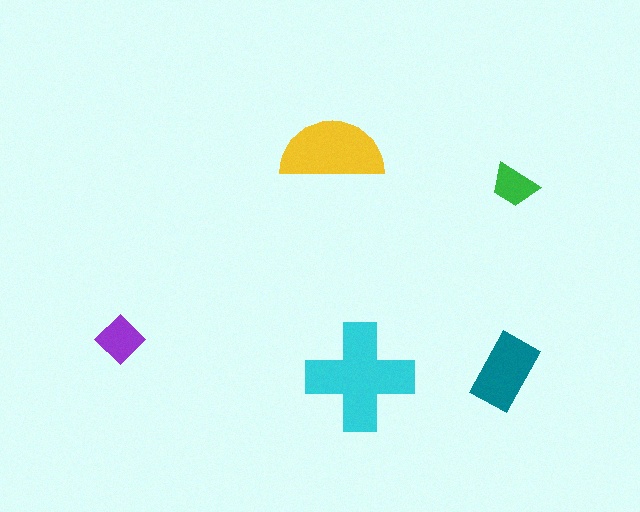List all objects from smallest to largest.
The green trapezoid, the purple diamond, the teal rectangle, the yellow semicircle, the cyan cross.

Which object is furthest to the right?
The green trapezoid is rightmost.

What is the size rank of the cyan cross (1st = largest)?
1st.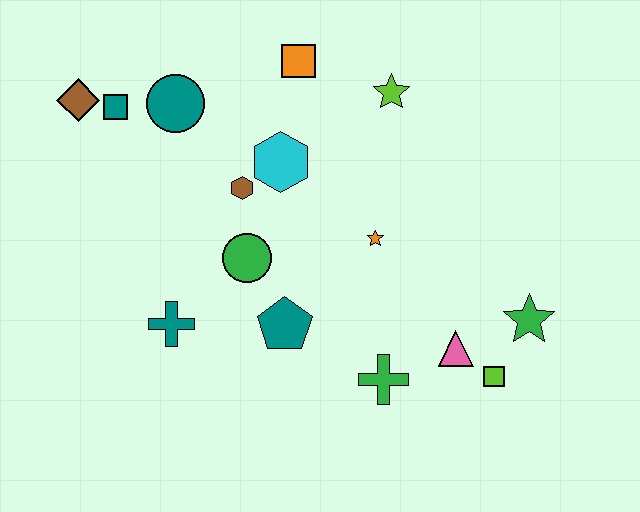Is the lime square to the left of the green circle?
No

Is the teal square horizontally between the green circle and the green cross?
No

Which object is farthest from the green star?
The brown diamond is farthest from the green star.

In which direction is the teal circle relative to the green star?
The teal circle is to the left of the green star.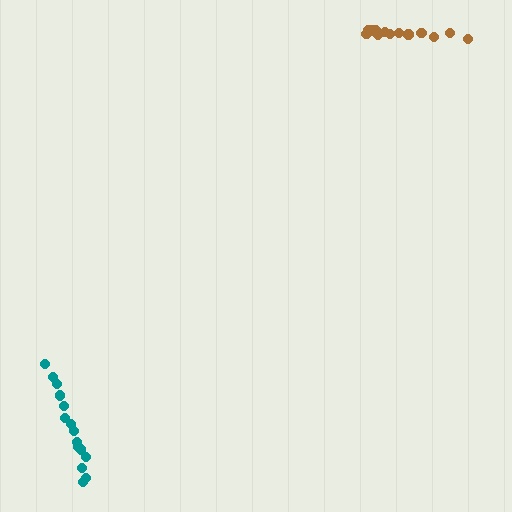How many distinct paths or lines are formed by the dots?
There are 2 distinct paths.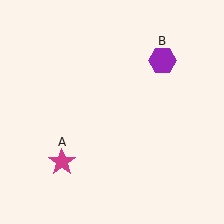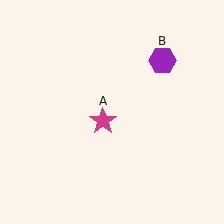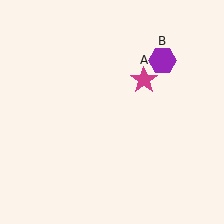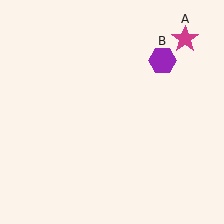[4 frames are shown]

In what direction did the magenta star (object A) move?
The magenta star (object A) moved up and to the right.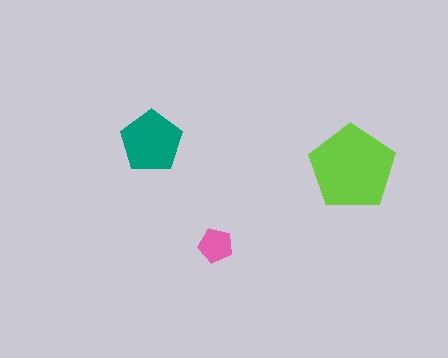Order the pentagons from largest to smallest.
the lime one, the teal one, the pink one.